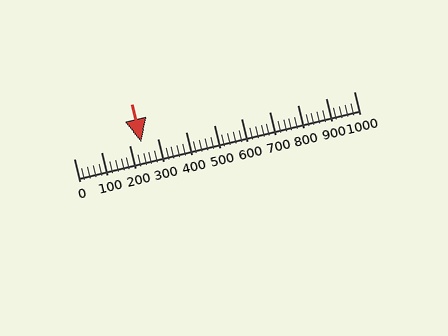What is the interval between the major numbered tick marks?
The major tick marks are spaced 100 units apart.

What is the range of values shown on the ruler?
The ruler shows values from 0 to 1000.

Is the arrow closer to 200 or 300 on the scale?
The arrow is closer to 200.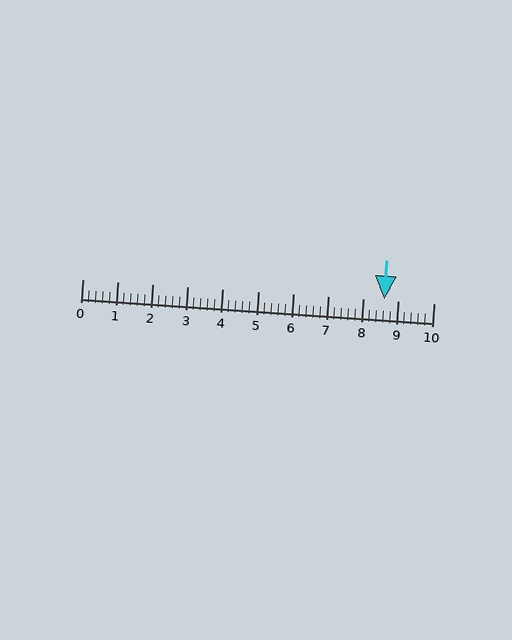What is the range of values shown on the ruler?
The ruler shows values from 0 to 10.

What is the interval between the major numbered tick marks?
The major tick marks are spaced 1 units apart.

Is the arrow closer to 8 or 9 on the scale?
The arrow is closer to 9.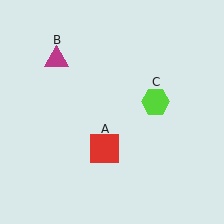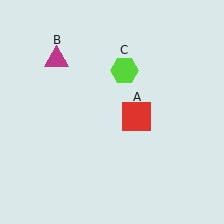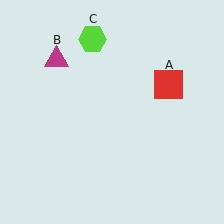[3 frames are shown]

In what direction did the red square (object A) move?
The red square (object A) moved up and to the right.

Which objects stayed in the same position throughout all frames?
Magenta triangle (object B) remained stationary.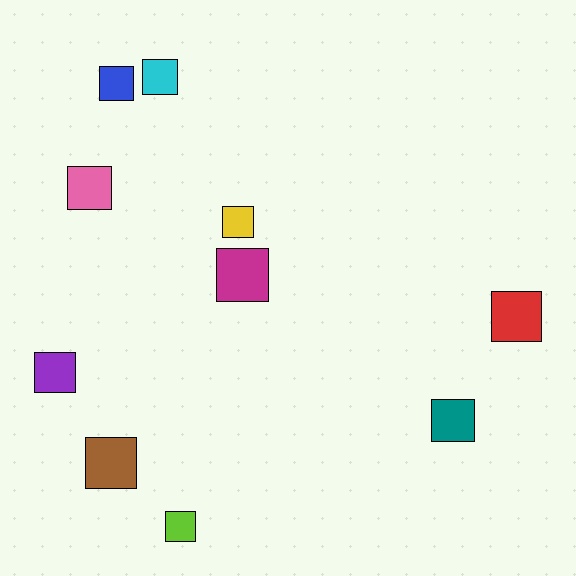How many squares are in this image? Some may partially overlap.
There are 10 squares.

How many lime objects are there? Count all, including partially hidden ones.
There is 1 lime object.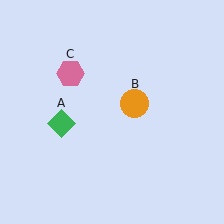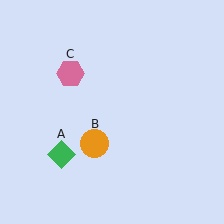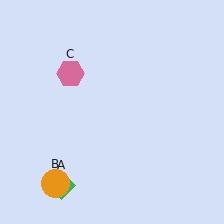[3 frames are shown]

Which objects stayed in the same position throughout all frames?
Pink hexagon (object C) remained stationary.